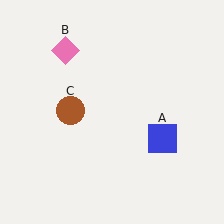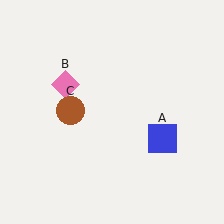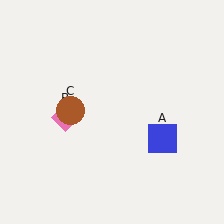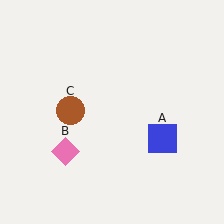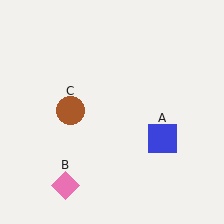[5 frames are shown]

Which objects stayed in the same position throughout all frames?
Blue square (object A) and brown circle (object C) remained stationary.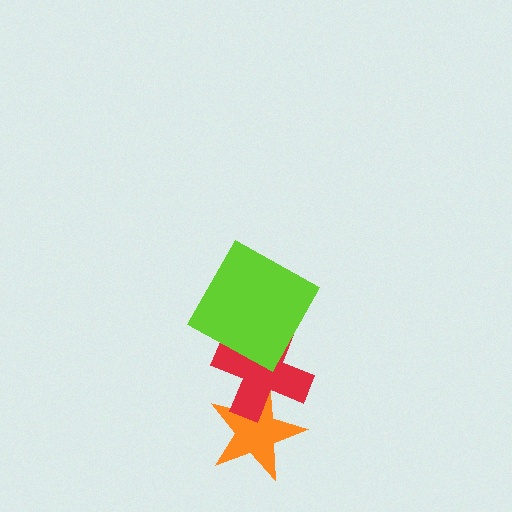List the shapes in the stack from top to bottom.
From top to bottom: the lime square, the red cross, the orange star.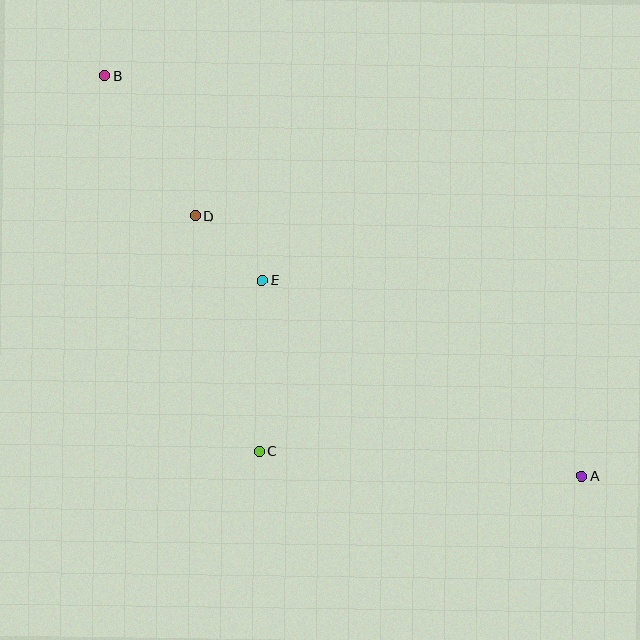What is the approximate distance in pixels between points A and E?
The distance between A and E is approximately 374 pixels.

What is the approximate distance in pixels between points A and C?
The distance between A and C is approximately 323 pixels.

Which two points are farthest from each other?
Points A and B are farthest from each other.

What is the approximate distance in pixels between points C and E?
The distance between C and E is approximately 171 pixels.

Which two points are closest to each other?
Points D and E are closest to each other.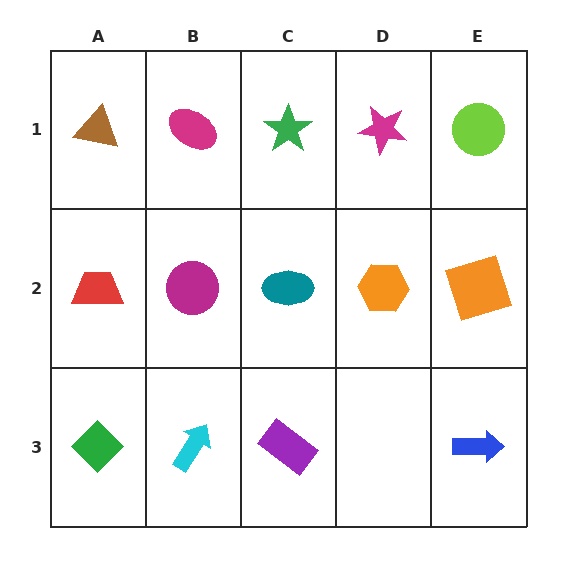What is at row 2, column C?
A teal ellipse.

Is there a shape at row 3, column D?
No, that cell is empty.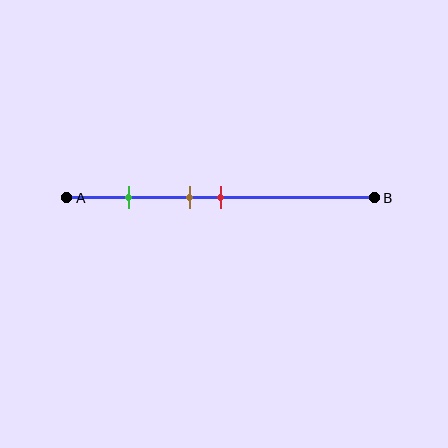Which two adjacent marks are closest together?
The brown and red marks are the closest adjacent pair.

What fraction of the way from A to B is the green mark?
The green mark is approximately 20% (0.2) of the way from A to B.